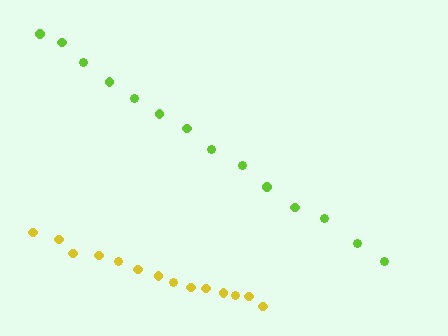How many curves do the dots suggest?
There are 2 distinct paths.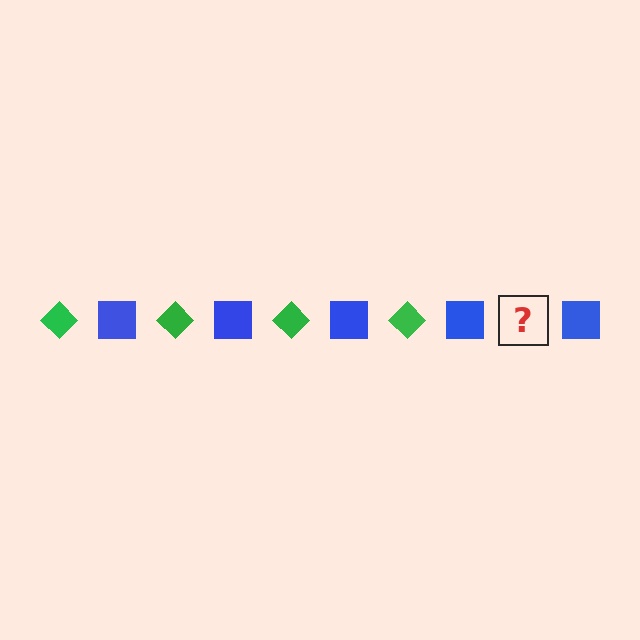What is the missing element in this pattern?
The missing element is a green diamond.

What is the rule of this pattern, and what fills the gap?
The rule is that the pattern alternates between green diamond and blue square. The gap should be filled with a green diamond.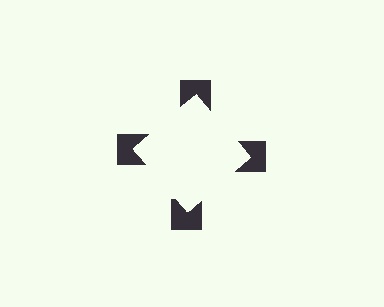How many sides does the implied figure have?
4 sides.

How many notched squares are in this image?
There are 4 — one at each vertex of the illusory square.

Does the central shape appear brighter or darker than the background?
It typically appears slightly brighter than the background, even though no actual brightness change is drawn.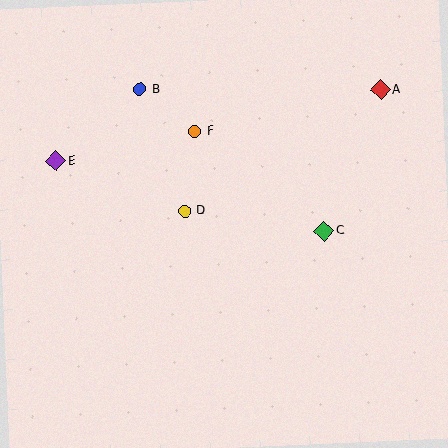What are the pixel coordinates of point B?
Point B is at (140, 89).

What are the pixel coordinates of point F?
Point F is at (195, 131).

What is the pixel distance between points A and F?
The distance between A and F is 190 pixels.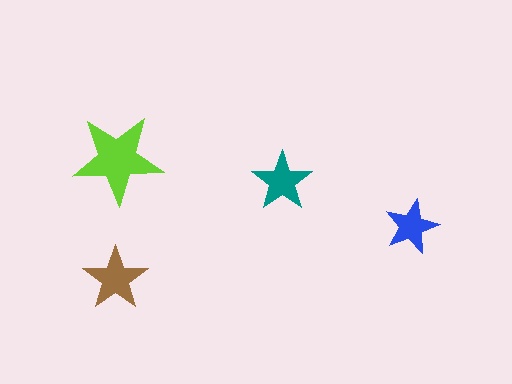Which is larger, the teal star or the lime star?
The lime one.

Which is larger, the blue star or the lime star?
The lime one.